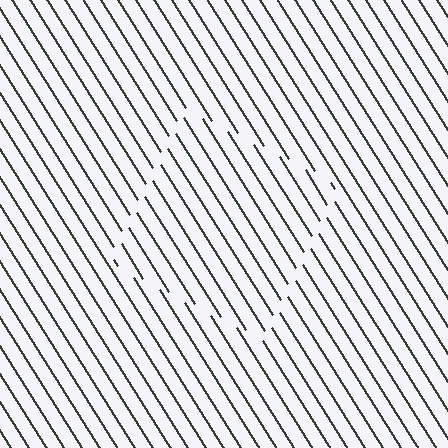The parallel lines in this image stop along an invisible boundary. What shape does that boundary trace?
An illusory square. The interior of the shape contains the same grating, shifted by half a period — the contour is defined by the phase discontinuity where line-ends from the inner and outer gratings abut.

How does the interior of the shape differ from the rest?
The interior of the shape contains the same grating, shifted by half a period — the contour is defined by the phase discontinuity where line-ends from the inner and outer gratings abut.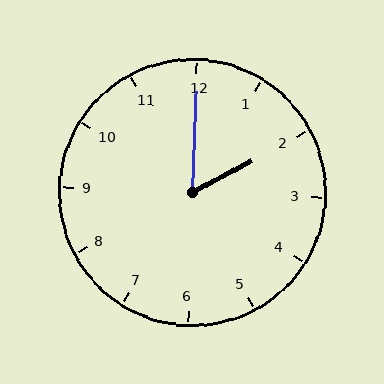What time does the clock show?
2:00.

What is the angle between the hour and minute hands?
Approximately 60 degrees.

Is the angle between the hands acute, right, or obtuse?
It is acute.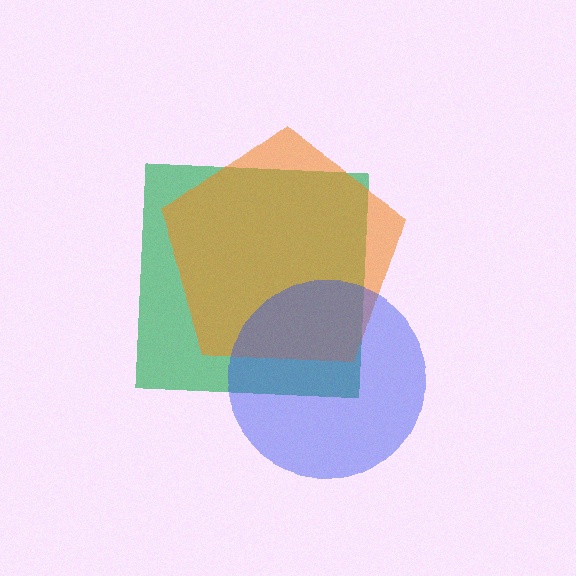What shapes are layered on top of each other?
The layered shapes are: a green square, an orange pentagon, a blue circle.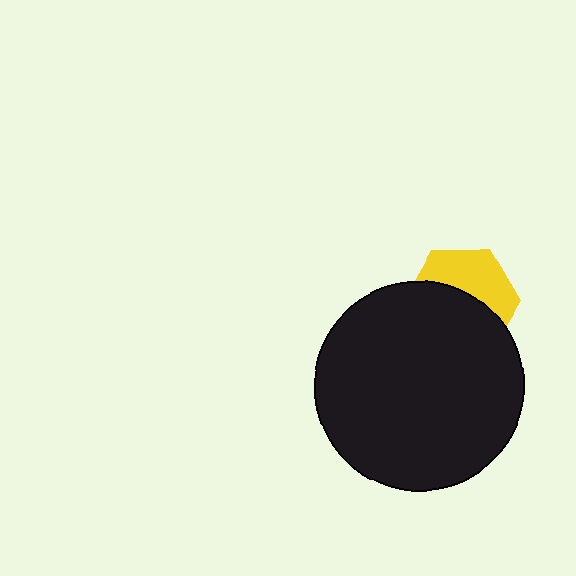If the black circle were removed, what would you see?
You would see the complete yellow hexagon.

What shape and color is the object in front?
The object in front is a black circle.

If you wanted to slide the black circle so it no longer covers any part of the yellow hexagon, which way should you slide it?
Slide it down — that is the most direct way to separate the two shapes.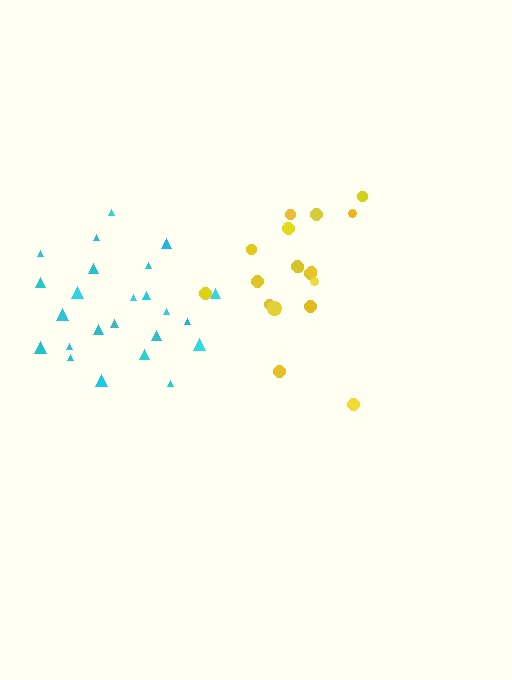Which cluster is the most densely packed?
Yellow.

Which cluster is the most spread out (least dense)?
Cyan.